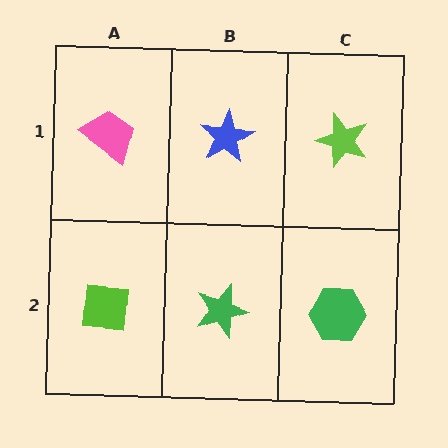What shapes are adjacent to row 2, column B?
A blue star (row 1, column B), a lime square (row 2, column A), a green hexagon (row 2, column C).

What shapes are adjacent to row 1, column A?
A lime square (row 2, column A), a blue star (row 1, column B).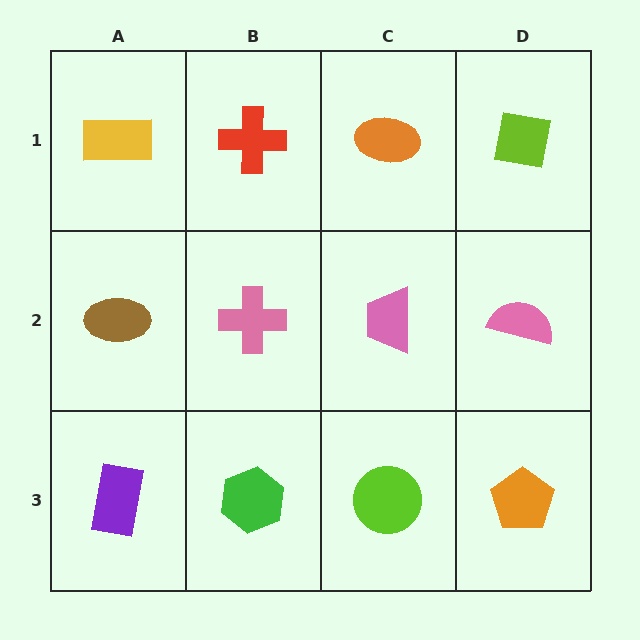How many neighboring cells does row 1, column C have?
3.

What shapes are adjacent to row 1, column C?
A pink trapezoid (row 2, column C), a red cross (row 1, column B), a lime square (row 1, column D).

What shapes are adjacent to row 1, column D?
A pink semicircle (row 2, column D), an orange ellipse (row 1, column C).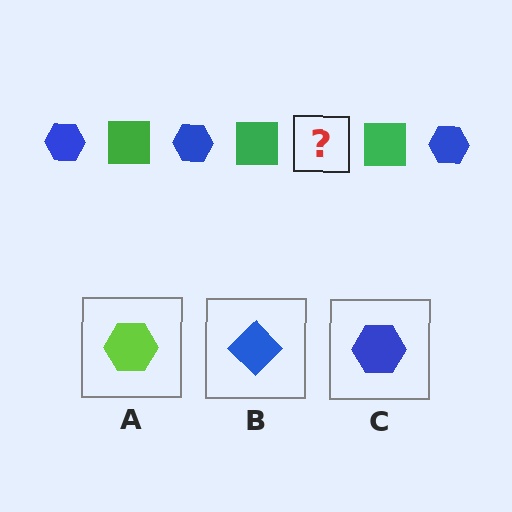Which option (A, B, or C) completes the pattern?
C.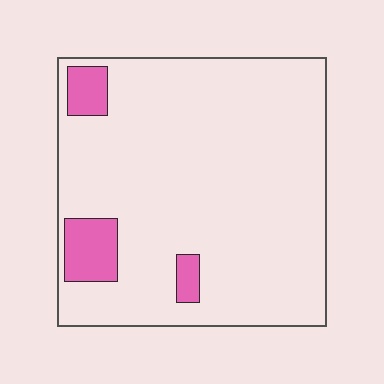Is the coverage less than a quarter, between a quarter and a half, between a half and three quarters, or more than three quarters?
Less than a quarter.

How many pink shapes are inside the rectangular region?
3.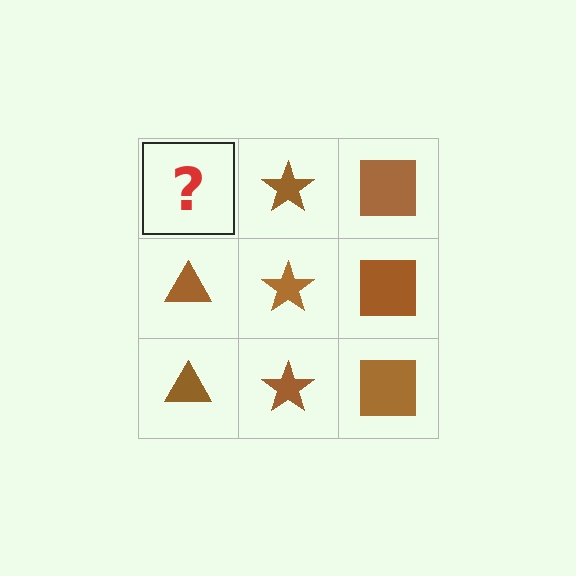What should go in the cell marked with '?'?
The missing cell should contain a brown triangle.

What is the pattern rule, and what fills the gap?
The rule is that each column has a consistent shape. The gap should be filled with a brown triangle.